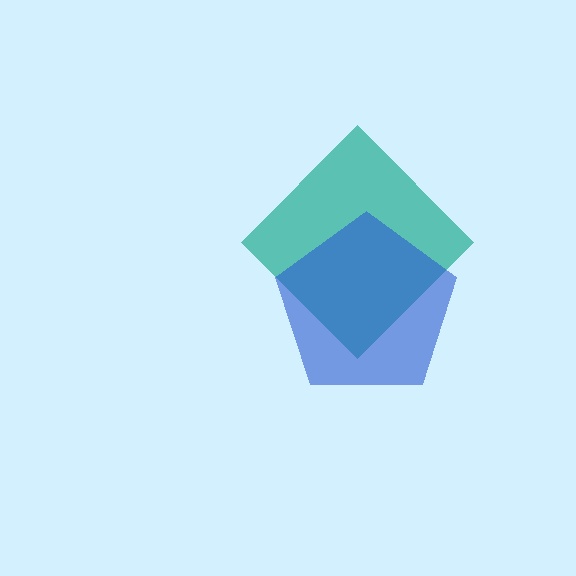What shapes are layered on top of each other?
The layered shapes are: a teal diamond, a blue pentagon.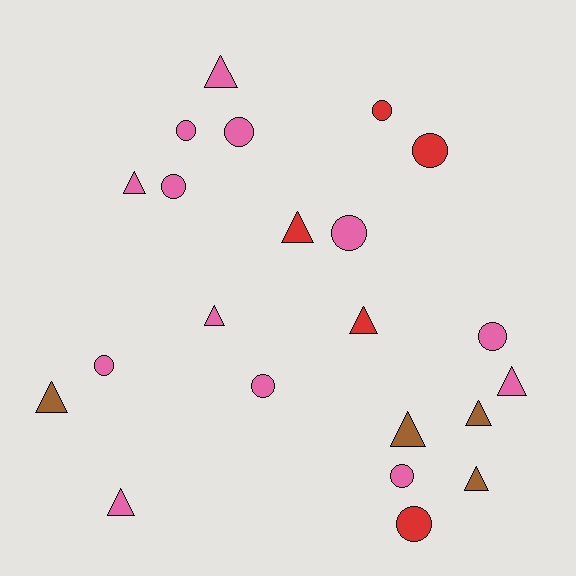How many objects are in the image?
There are 22 objects.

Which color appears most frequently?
Pink, with 13 objects.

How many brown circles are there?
There are no brown circles.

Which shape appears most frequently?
Triangle, with 11 objects.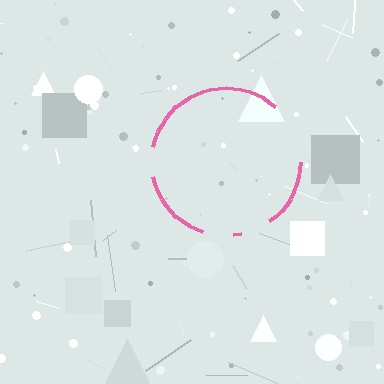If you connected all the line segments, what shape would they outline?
They would outline a circle.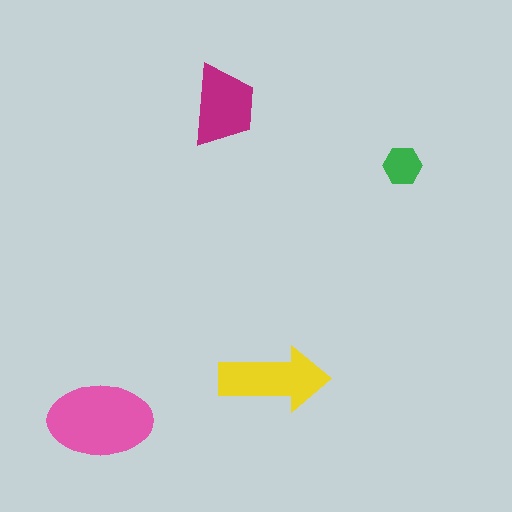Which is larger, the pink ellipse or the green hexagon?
The pink ellipse.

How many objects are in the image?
There are 4 objects in the image.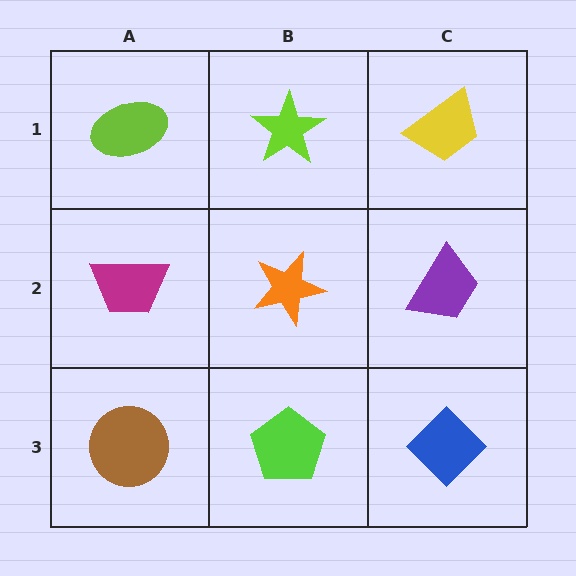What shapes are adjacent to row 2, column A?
A lime ellipse (row 1, column A), a brown circle (row 3, column A), an orange star (row 2, column B).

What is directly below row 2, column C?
A blue diamond.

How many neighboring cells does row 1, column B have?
3.